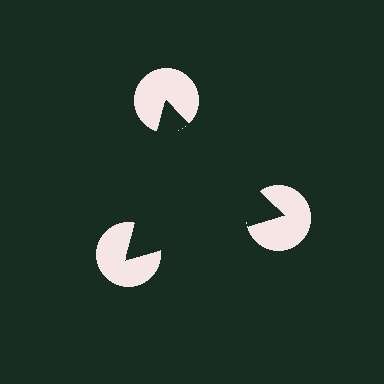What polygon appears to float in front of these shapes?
An illusory triangle — its edges are inferred from the aligned wedge cuts in the pac-man discs, not physically drawn.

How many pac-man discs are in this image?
There are 3 — one at each vertex of the illusory triangle.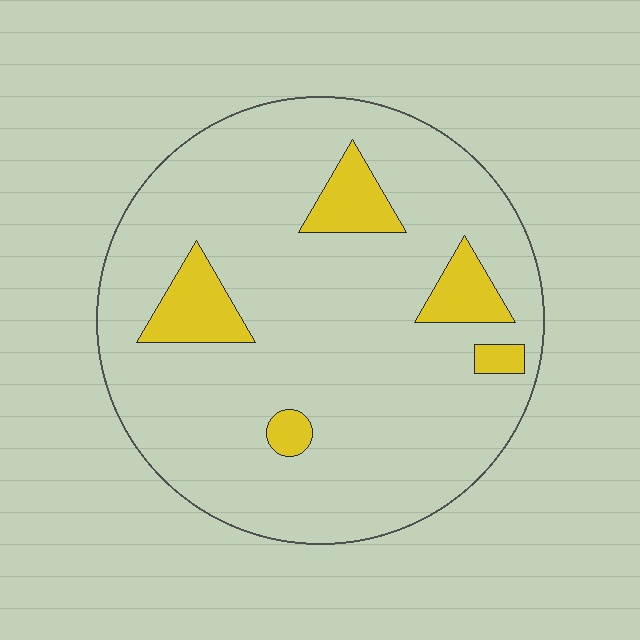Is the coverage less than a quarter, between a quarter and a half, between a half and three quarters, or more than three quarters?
Less than a quarter.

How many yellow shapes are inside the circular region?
5.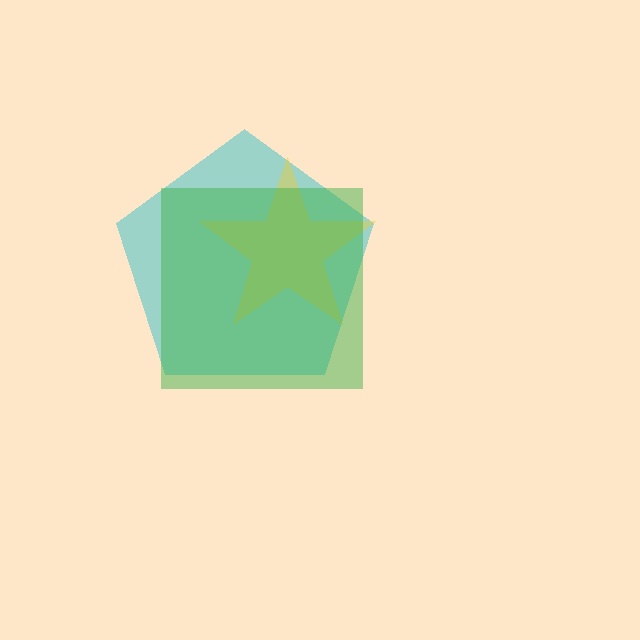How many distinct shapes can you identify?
There are 3 distinct shapes: a cyan pentagon, a yellow star, a green square.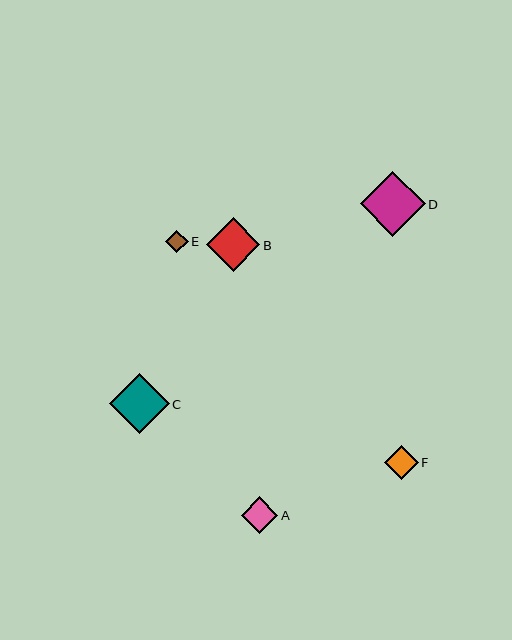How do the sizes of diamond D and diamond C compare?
Diamond D and diamond C are approximately the same size.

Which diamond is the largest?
Diamond D is the largest with a size of approximately 65 pixels.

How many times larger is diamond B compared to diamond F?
Diamond B is approximately 1.6 times the size of diamond F.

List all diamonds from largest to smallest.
From largest to smallest: D, C, B, A, F, E.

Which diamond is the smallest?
Diamond E is the smallest with a size of approximately 22 pixels.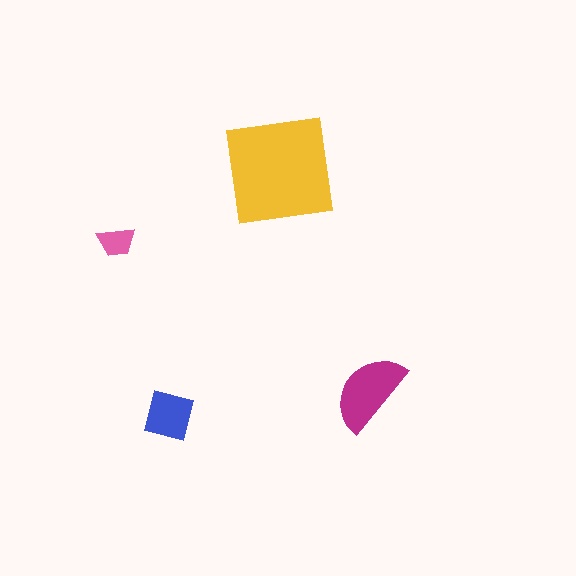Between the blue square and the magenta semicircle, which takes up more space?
The magenta semicircle.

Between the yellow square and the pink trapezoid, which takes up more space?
The yellow square.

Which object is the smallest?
The pink trapezoid.